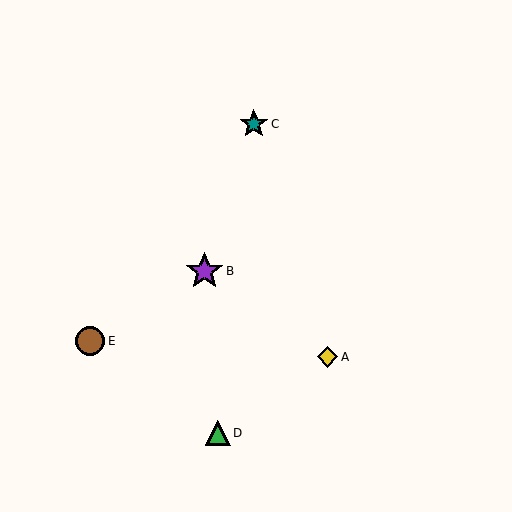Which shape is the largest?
The purple star (labeled B) is the largest.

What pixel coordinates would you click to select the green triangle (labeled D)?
Click at (218, 433) to select the green triangle D.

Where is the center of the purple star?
The center of the purple star is at (204, 271).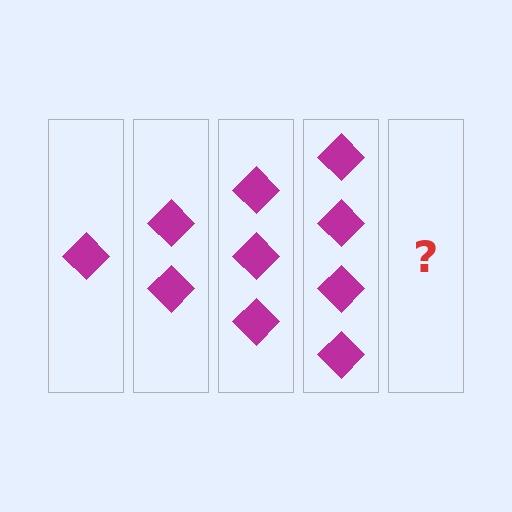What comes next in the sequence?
The next element should be 5 diamonds.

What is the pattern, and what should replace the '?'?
The pattern is that each step adds one more diamond. The '?' should be 5 diamonds.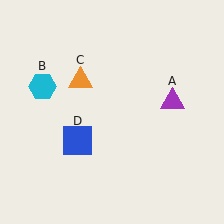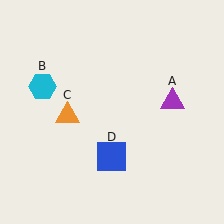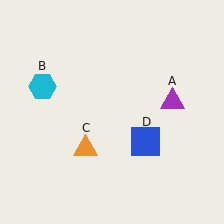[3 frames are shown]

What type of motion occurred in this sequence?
The orange triangle (object C), blue square (object D) rotated counterclockwise around the center of the scene.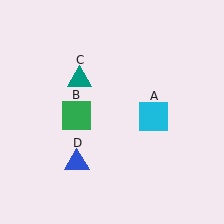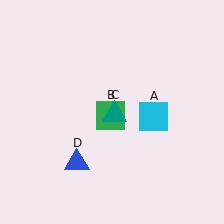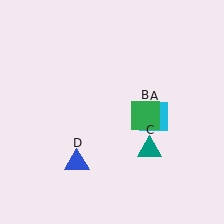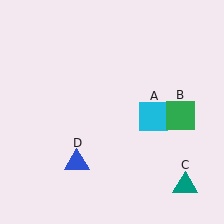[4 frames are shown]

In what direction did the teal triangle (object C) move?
The teal triangle (object C) moved down and to the right.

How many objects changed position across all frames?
2 objects changed position: green square (object B), teal triangle (object C).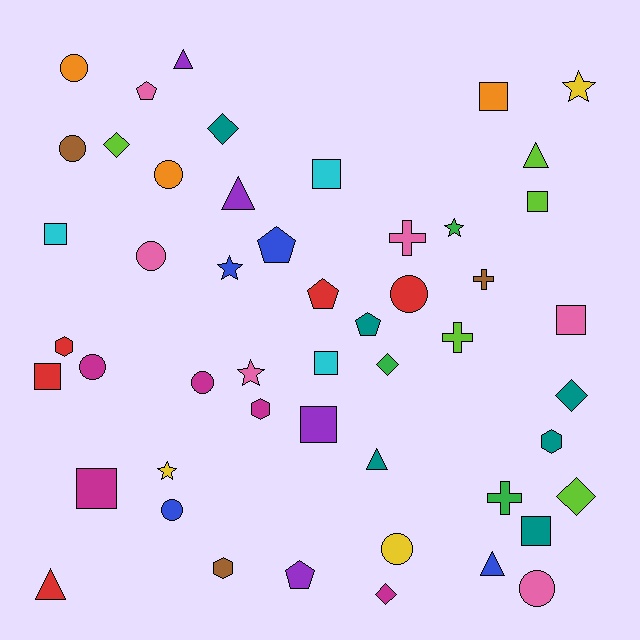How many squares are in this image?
There are 10 squares.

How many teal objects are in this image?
There are 6 teal objects.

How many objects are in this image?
There are 50 objects.